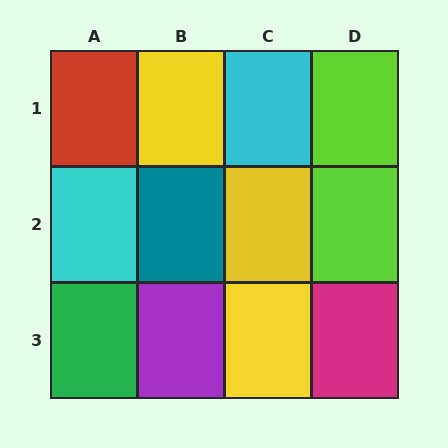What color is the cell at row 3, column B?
Purple.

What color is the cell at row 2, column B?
Teal.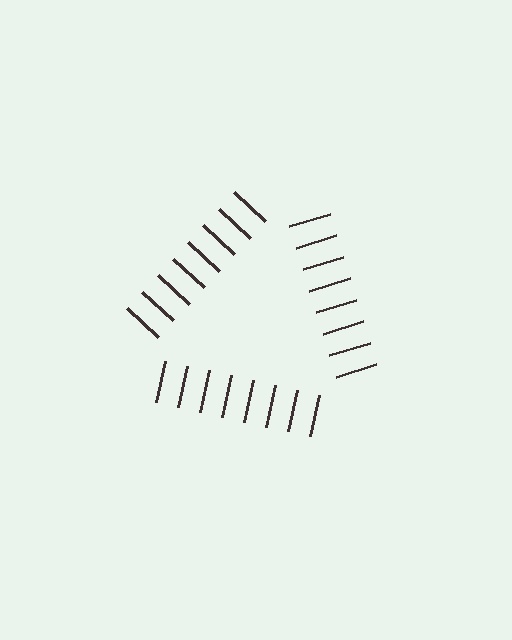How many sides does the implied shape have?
3 sides — the line-ends trace a triangle.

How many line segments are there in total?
24 — 8 along each of the 3 edges.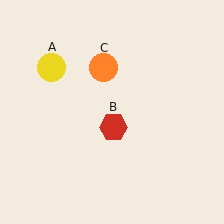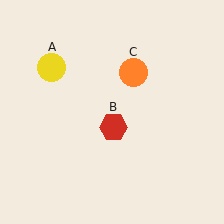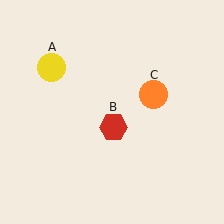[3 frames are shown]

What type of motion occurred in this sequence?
The orange circle (object C) rotated clockwise around the center of the scene.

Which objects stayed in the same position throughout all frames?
Yellow circle (object A) and red hexagon (object B) remained stationary.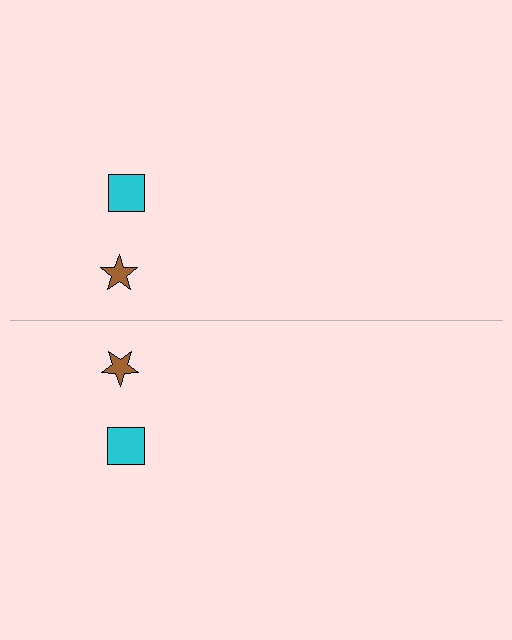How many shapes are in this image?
There are 4 shapes in this image.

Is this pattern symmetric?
Yes, this pattern has bilateral (reflection) symmetry.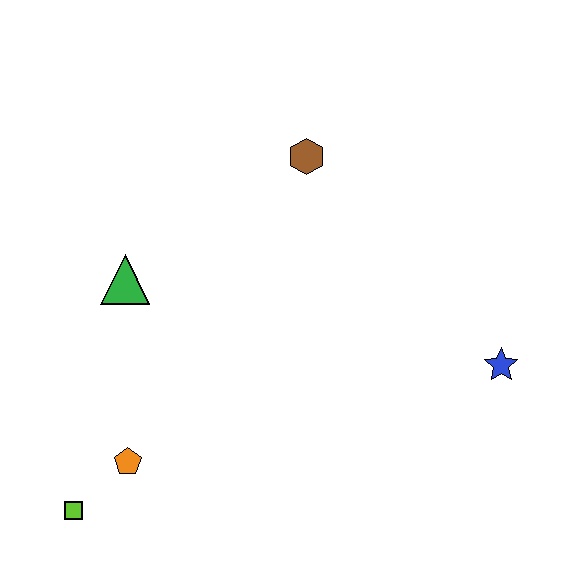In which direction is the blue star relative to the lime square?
The blue star is to the right of the lime square.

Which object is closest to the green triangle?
The orange pentagon is closest to the green triangle.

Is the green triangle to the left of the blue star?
Yes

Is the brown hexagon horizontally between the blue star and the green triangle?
Yes